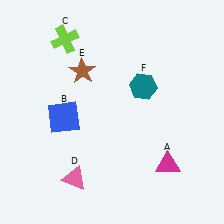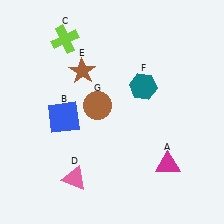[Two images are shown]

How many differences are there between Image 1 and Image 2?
There is 1 difference between the two images.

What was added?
A brown circle (G) was added in Image 2.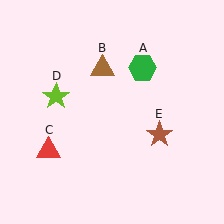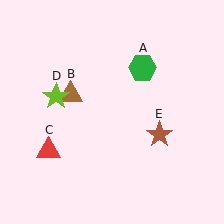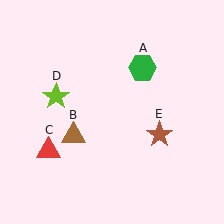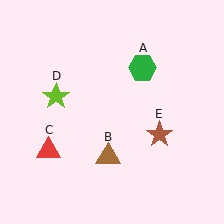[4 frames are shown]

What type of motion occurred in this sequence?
The brown triangle (object B) rotated counterclockwise around the center of the scene.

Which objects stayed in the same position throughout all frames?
Green hexagon (object A) and red triangle (object C) and lime star (object D) and brown star (object E) remained stationary.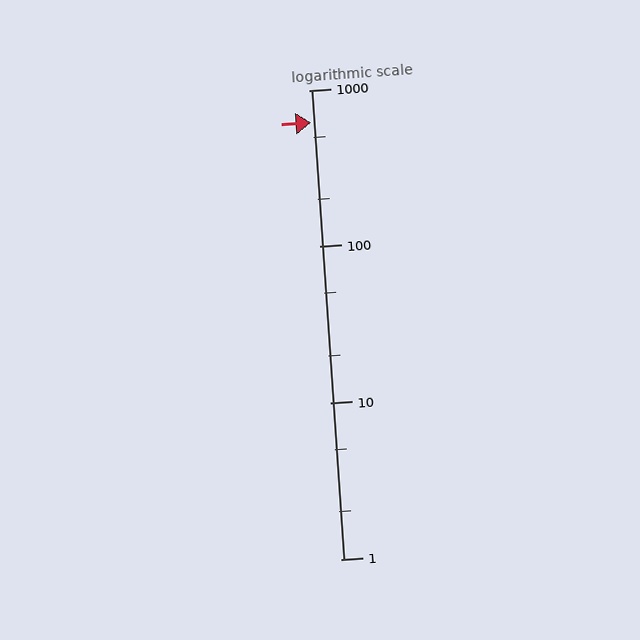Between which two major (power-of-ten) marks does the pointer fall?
The pointer is between 100 and 1000.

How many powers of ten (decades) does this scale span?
The scale spans 3 decades, from 1 to 1000.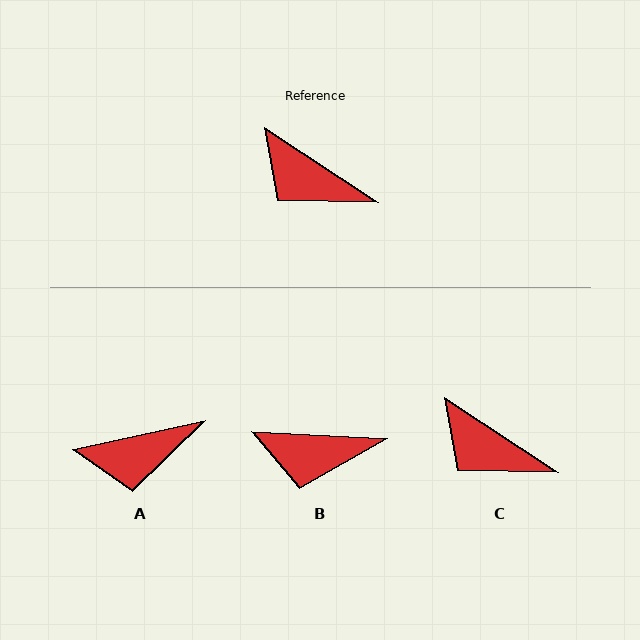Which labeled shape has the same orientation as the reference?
C.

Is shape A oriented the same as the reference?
No, it is off by about 46 degrees.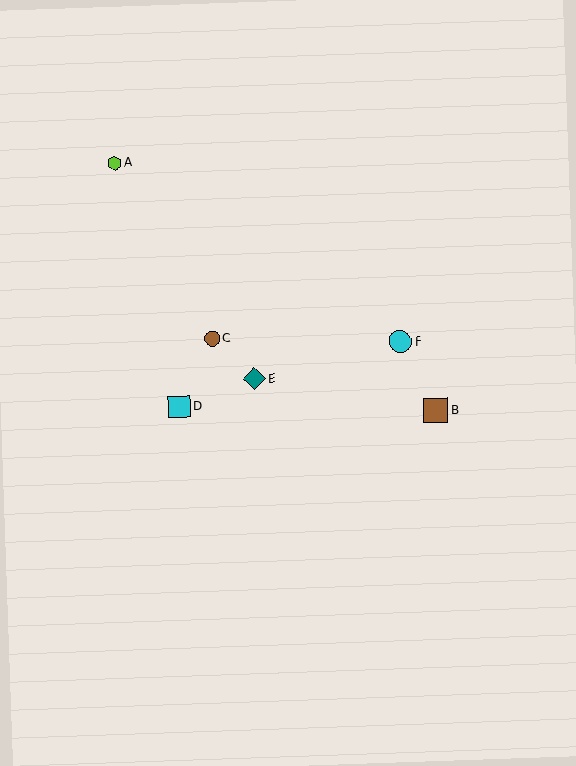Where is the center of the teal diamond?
The center of the teal diamond is at (254, 379).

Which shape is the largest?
The brown square (labeled B) is the largest.